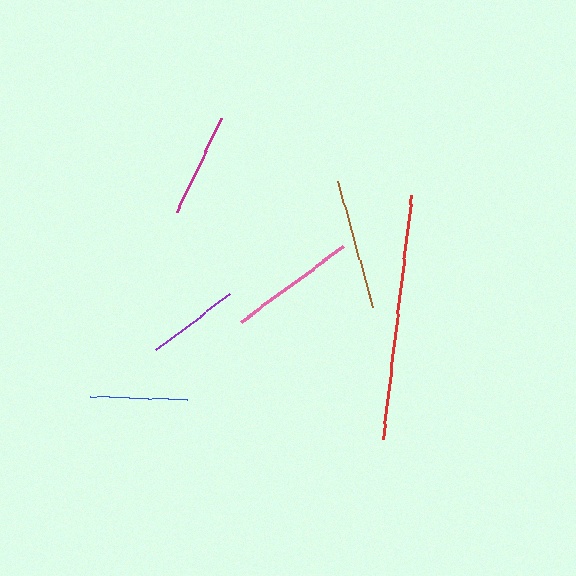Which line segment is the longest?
The red line is the longest at approximately 247 pixels.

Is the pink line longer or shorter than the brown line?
The brown line is longer than the pink line.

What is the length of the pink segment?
The pink segment is approximately 128 pixels long.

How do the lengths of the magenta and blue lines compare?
The magenta and blue lines are approximately the same length.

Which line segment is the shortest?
The purple line is the shortest at approximately 92 pixels.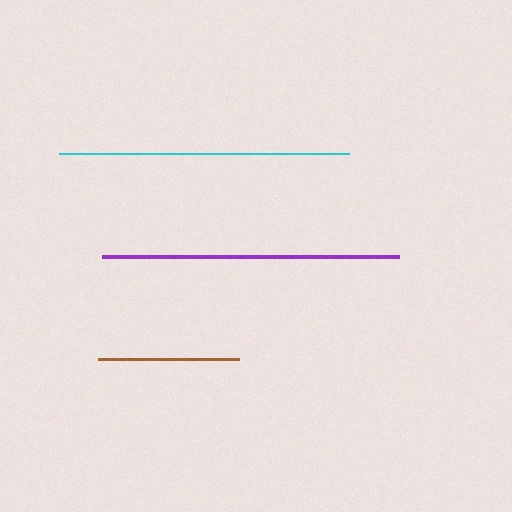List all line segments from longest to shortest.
From longest to shortest: purple, cyan, brown.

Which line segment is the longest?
The purple line is the longest at approximately 297 pixels.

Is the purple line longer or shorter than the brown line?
The purple line is longer than the brown line.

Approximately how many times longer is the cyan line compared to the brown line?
The cyan line is approximately 2.1 times the length of the brown line.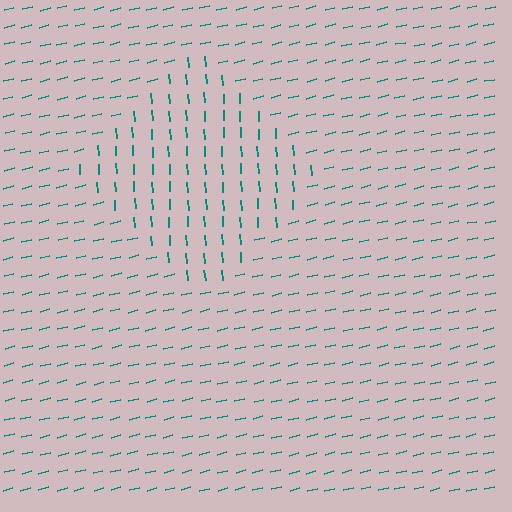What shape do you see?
I see a diamond.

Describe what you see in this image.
The image is filled with small teal line segments. A diamond region in the image has lines oriented differently from the surrounding lines, creating a visible texture boundary.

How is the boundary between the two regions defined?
The boundary is defined purely by a change in line orientation (approximately 80 degrees difference). All lines are the same color and thickness.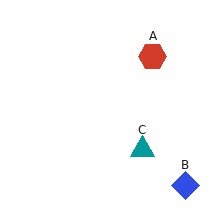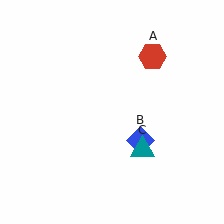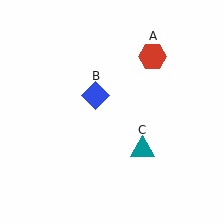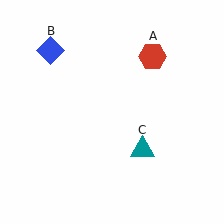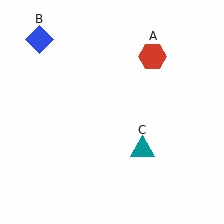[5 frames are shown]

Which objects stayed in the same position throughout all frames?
Red hexagon (object A) and teal triangle (object C) remained stationary.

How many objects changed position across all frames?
1 object changed position: blue diamond (object B).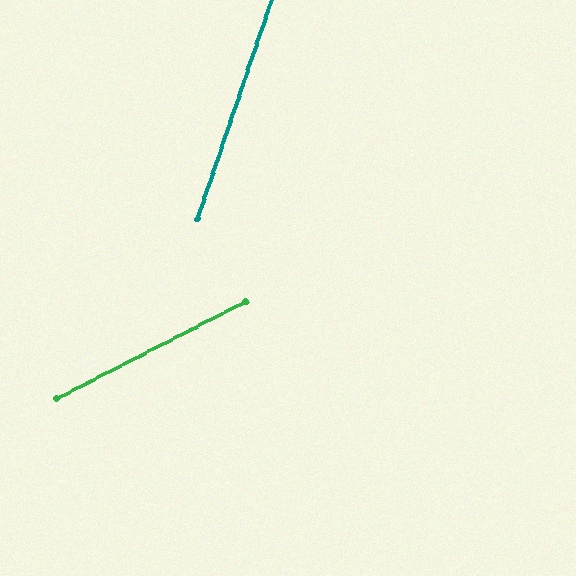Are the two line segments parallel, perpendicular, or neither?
Neither parallel nor perpendicular — they differ by about 44°.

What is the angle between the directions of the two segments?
Approximately 44 degrees.